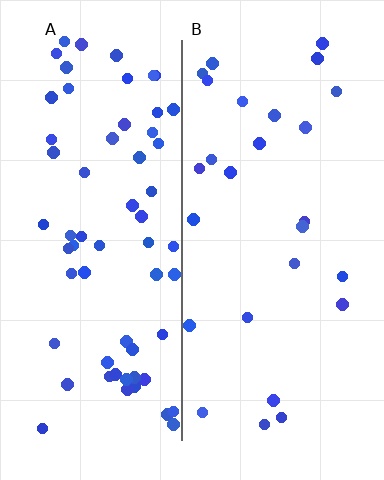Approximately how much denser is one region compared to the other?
Approximately 2.4× — region A over region B.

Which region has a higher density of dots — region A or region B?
A (the left).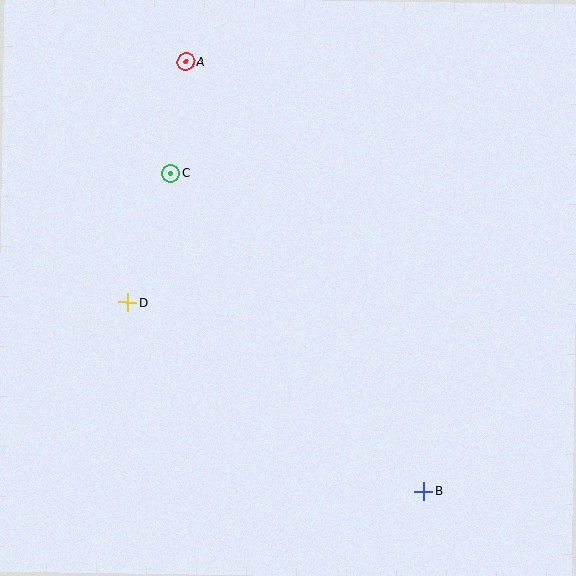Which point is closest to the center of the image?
Point D at (127, 302) is closest to the center.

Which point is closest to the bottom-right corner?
Point B is closest to the bottom-right corner.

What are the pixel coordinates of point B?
Point B is at (423, 491).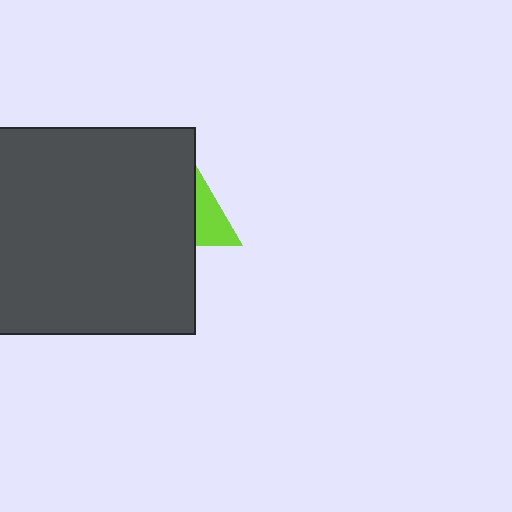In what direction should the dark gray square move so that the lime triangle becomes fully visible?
The dark gray square should move left. That is the shortest direction to clear the overlap and leave the lime triangle fully visible.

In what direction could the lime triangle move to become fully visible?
The lime triangle could move right. That would shift it out from behind the dark gray square entirely.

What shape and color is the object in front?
The object in front is a dark gray square.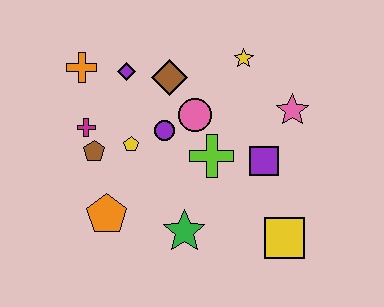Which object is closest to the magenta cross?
The brown pentagon is closest to the magenta cross.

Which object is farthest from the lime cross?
The orange cross is farthest from the lime cross.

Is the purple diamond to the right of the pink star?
No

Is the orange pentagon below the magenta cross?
Yes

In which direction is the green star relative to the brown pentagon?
The green star is to the right of the brown pentagon.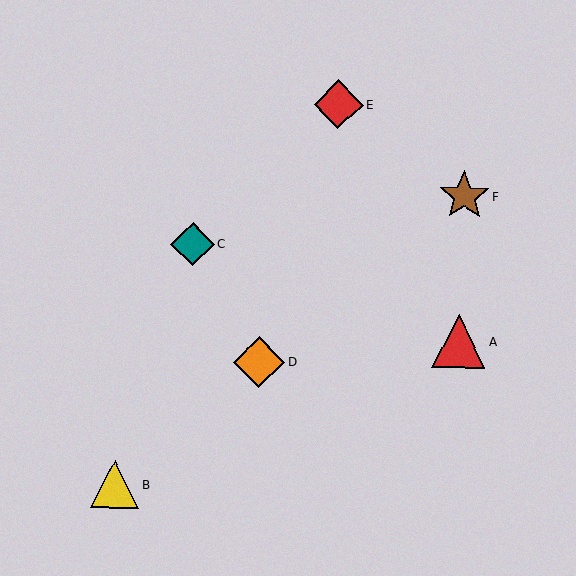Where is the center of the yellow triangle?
The center of the yellow triangle is at (115, 484).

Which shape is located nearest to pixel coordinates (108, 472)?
The yellow triangle (labeled B) at (115, 484) is nearest to that location.